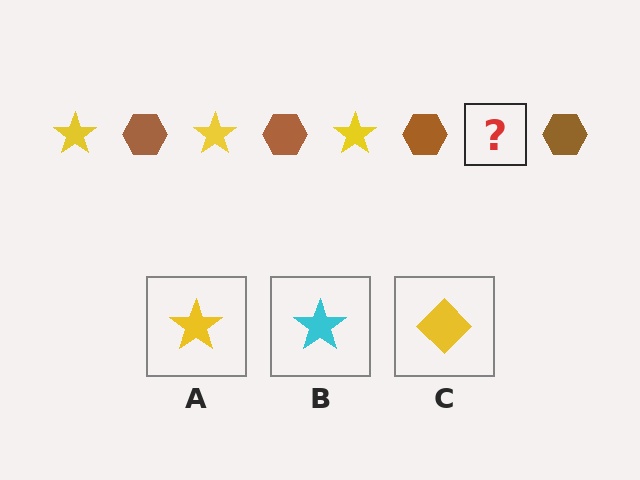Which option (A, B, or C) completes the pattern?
A.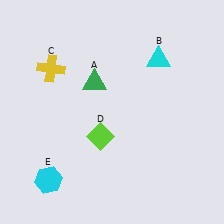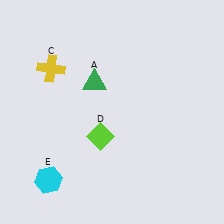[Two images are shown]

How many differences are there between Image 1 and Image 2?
There is 1 difference between the two images.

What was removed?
The cyan triangle (B) was removed in Image 2.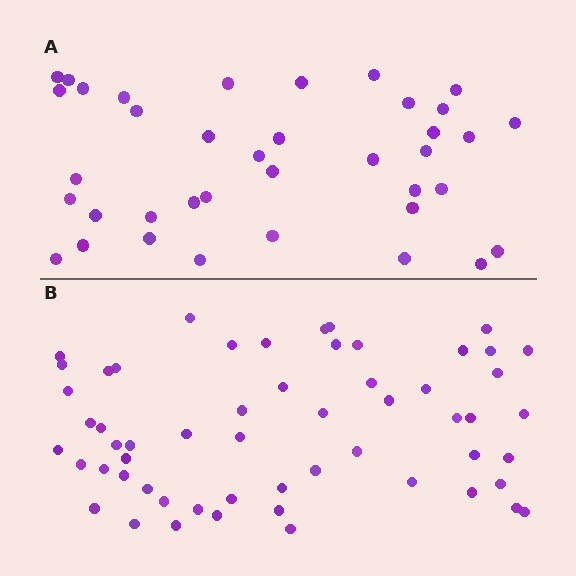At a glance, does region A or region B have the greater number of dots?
Region B (the bottom region) has more dots.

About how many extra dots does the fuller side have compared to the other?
Region B has approximately 20 more dots than region A.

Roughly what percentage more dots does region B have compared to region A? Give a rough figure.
About 50% more.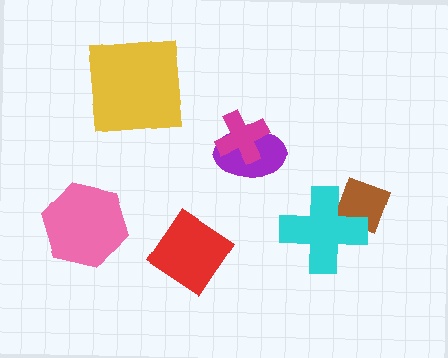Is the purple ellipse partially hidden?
Yes, it is partially covered by another shape.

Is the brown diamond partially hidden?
Yes, it is partially covered by another shape.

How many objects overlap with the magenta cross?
1 object overlaps with the magenta cross.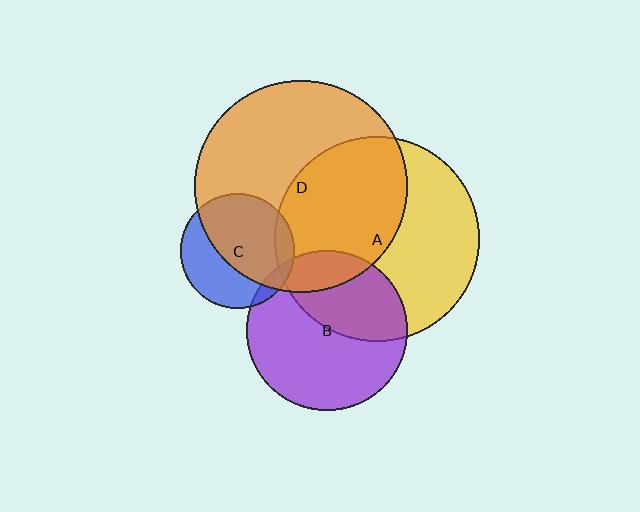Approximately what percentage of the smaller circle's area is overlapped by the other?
Approximately 10%.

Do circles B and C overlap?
Yes.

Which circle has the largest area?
Circle D (orange).